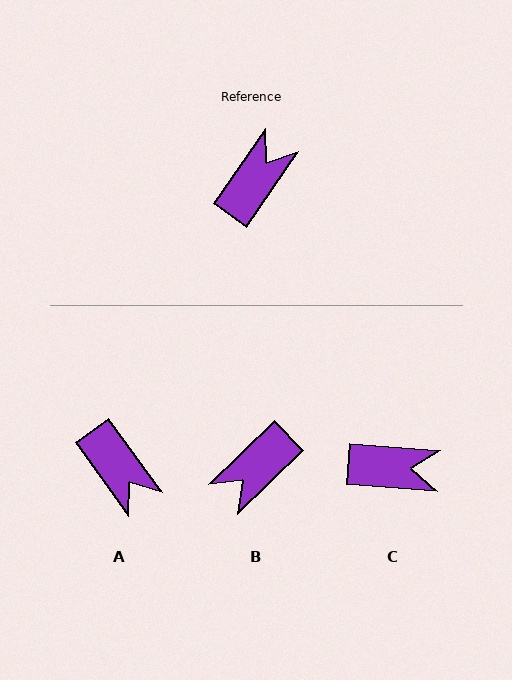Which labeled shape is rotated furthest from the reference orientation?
B, about 169 degrees away.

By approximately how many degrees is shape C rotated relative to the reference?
Approximately 60 degrees clockwise.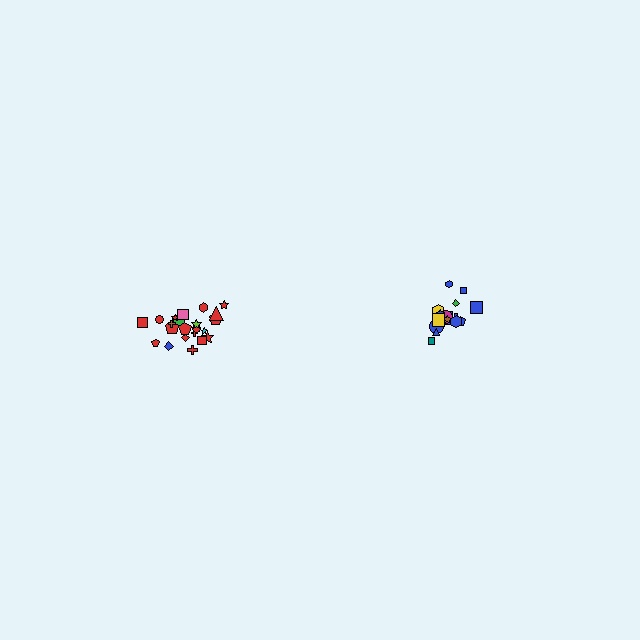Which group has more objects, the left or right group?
The left group.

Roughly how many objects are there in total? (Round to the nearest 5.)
Roughly 40 objects in total.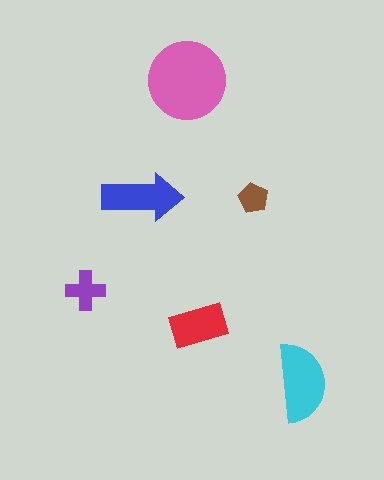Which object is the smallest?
The brown pentagon.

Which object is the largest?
The pink circle.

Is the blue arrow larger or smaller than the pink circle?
Smaller.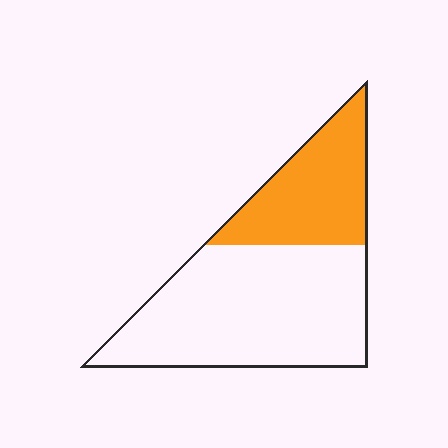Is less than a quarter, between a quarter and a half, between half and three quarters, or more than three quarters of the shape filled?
Between a quarter and a half.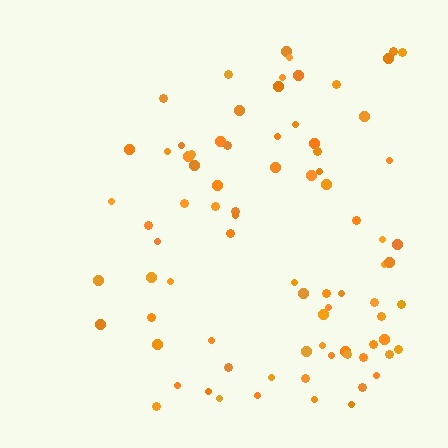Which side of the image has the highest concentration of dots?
The right.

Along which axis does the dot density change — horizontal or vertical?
Horizontal.